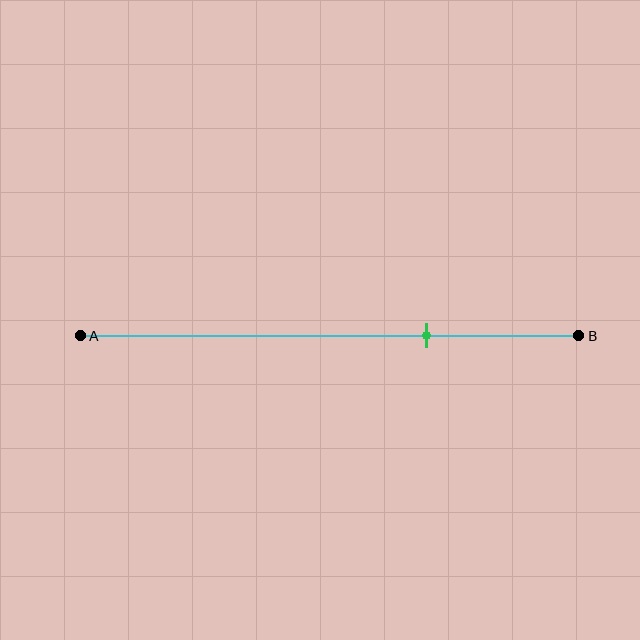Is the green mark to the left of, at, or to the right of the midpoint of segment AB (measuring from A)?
The green mark is to the right of the midpoint of segment AB.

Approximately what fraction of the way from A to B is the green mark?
The green mark is approximately 70% of the way from A to B.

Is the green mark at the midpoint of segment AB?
No, the mark is at about 70% from A, not at the 50% midpoint.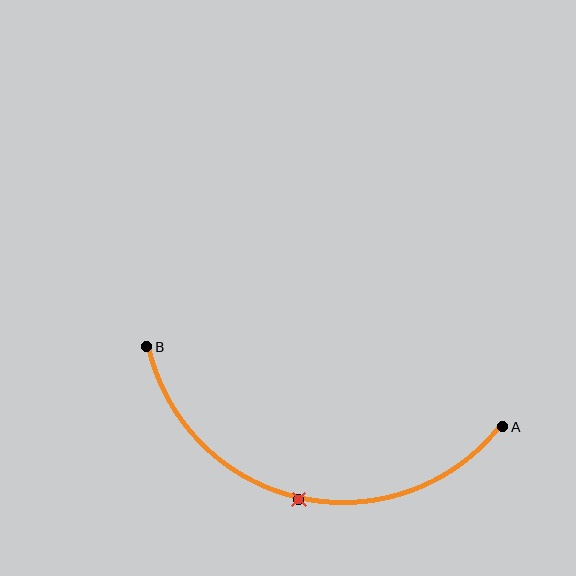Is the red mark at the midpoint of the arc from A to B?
Yes. The red mark lies on the arc at equal arc-length from both A and B — it is the arc midpoint.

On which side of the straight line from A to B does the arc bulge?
The arc bulges below the straight line connecting A and B.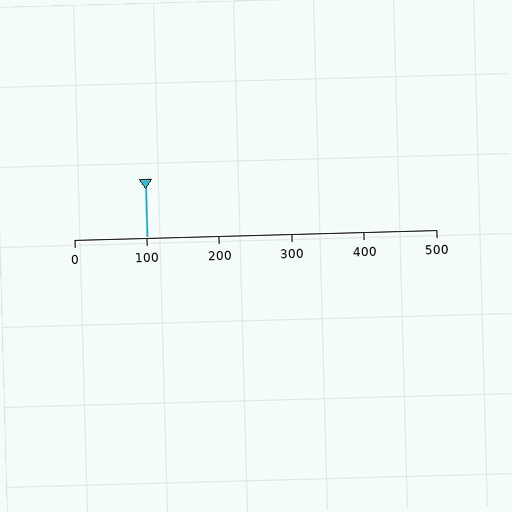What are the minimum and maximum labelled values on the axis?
The axis runs from 0 to 500.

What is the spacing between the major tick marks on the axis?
The major ticks are spaced 100 apart.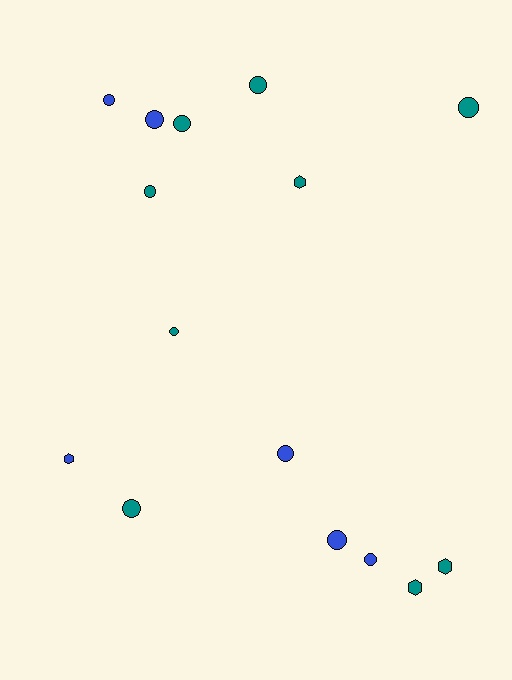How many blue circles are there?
There are 5 blue circles.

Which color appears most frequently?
Teal, with 9 objects.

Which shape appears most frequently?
Circle, with 11 objects.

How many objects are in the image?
There are 15 objects.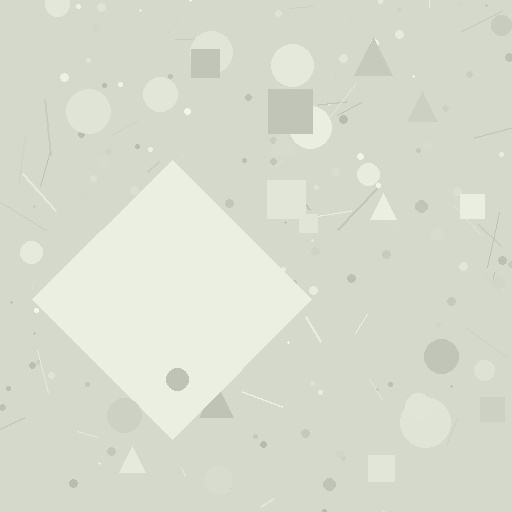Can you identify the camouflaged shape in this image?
The camouflaged shape is a diamond.